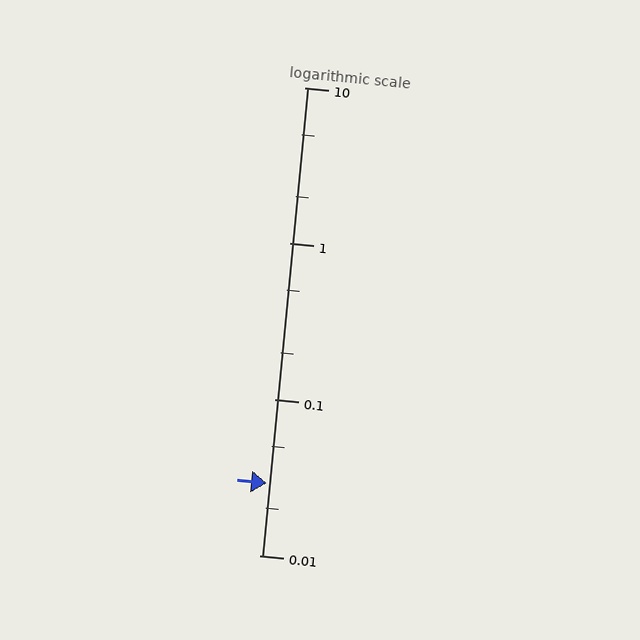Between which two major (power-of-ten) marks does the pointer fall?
The pointer is between 0.01 and 0.1.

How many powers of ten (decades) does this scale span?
The scale spans 3 decades, from 0.01 to 10.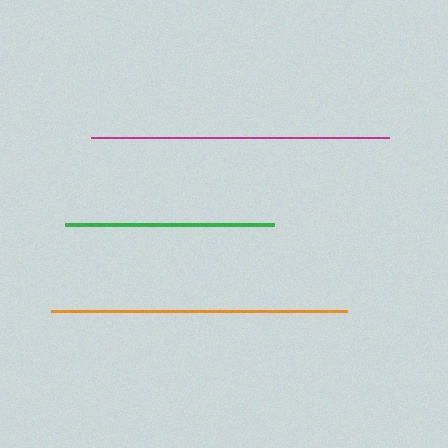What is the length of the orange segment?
The orange segment is approximately 295 pixels long.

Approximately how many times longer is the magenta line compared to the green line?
The magenta line is approximately 1.4 times the length of the green line.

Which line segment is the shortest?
The green line is the shortest at approximately 208 pixels.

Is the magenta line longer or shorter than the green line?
The magenta line is longer than the green line.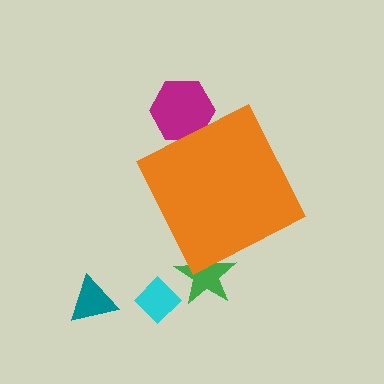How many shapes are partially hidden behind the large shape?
2 shapes are partially hidden.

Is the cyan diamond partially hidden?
No, the cyan diamond is fully visible.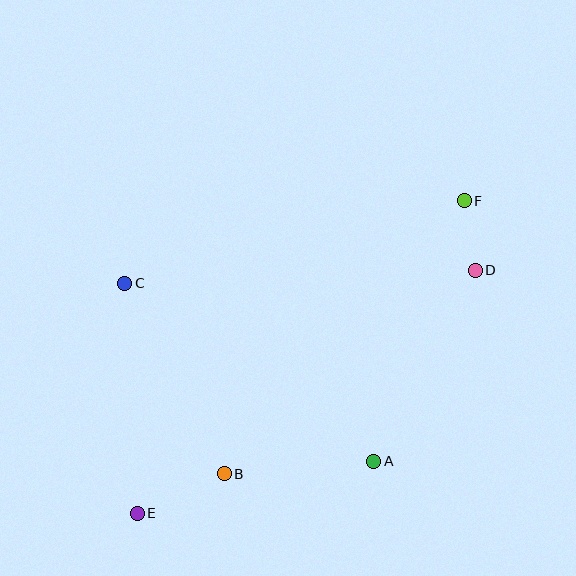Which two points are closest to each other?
Points D and F are closest to each other.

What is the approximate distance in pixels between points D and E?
The distance between D and E is approximately 416 pixels.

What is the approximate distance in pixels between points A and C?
The distance between A and C is approximately 306 pixels.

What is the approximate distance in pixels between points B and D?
The distance between B and D is approximately 323 pixels.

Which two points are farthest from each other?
Points E and F are farthest from each other.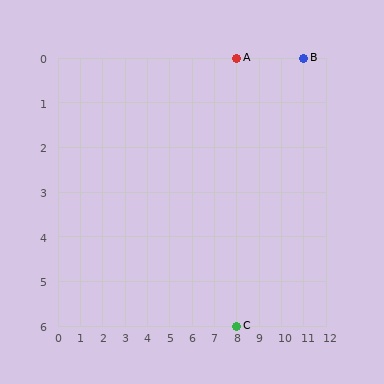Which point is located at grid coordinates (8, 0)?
Point A is at (8, 0).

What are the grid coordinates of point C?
Point C is at grid coordinates (8, 6).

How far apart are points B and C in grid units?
Points B and C are 3 columns and 6 rows apart (about 6.7 grid units diagonally).